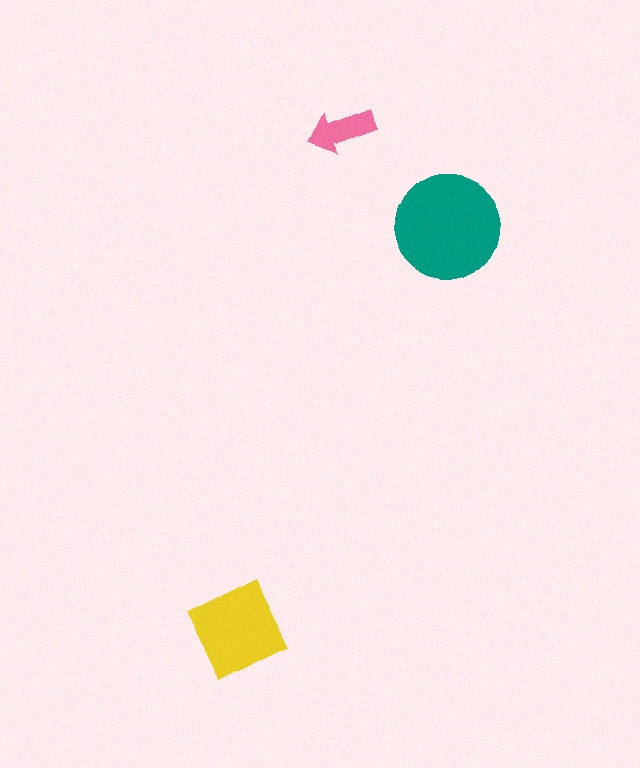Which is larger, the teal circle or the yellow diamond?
The teal circle.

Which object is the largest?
The teal circle.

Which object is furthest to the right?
The teal circle is rightmost.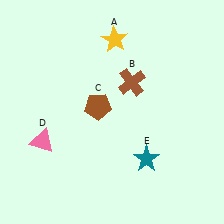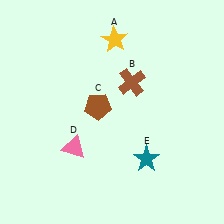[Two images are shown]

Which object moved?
The pink triangle (D) moved right.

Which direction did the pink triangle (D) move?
The pink triangle (D) moved right.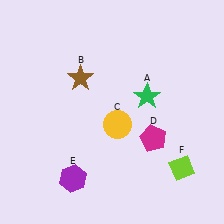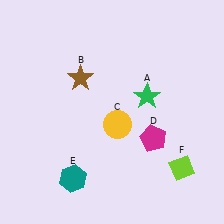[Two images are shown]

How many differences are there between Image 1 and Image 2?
There is 1 difference between the two images.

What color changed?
The hexagon (E) changed from purple in Image 1 to teal in Image 2.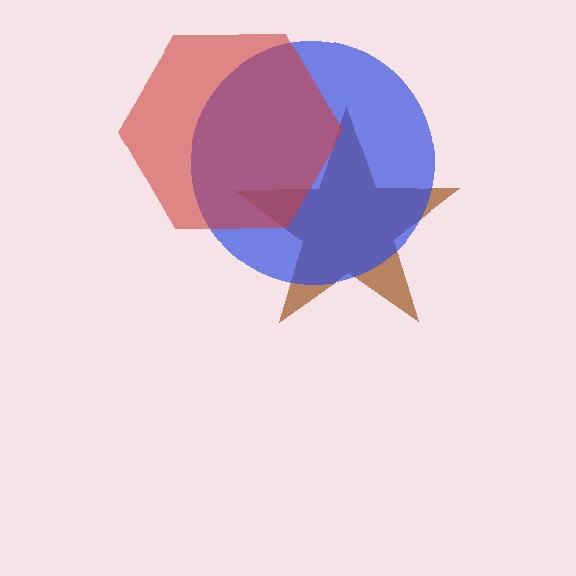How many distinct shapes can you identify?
There are 3 distinct shapes: a brown star, a blue circle, a red hexagon.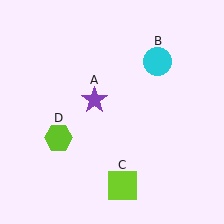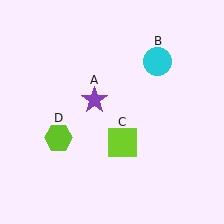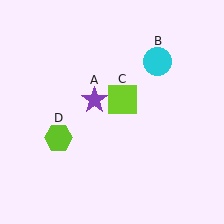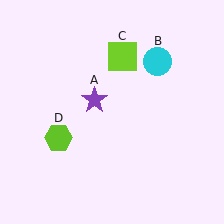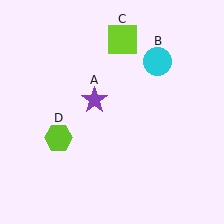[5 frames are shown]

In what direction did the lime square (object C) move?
The lime square (object C) moved up.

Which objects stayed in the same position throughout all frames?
Purple star (object A) and cyan circle (object B) and lime hexagon (object D) remained stationary.